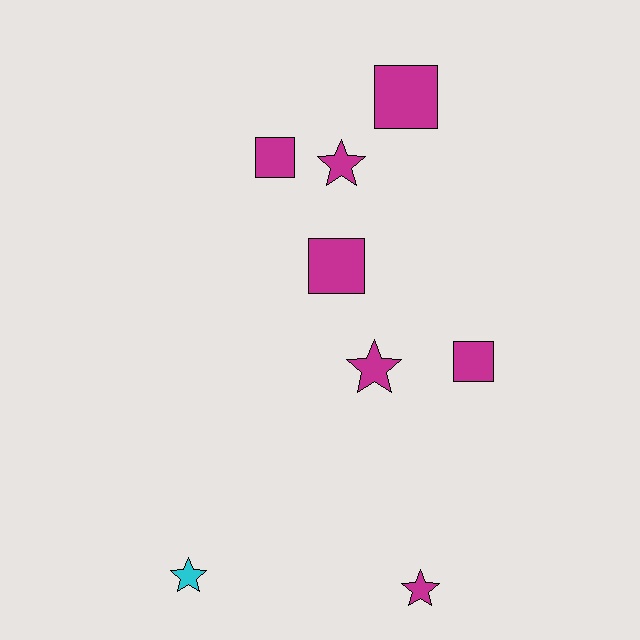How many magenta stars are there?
There are 3 magenta stars.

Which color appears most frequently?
Magenta, with 7 objects.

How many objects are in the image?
There are 8 objects.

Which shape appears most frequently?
Star, with 4 objects.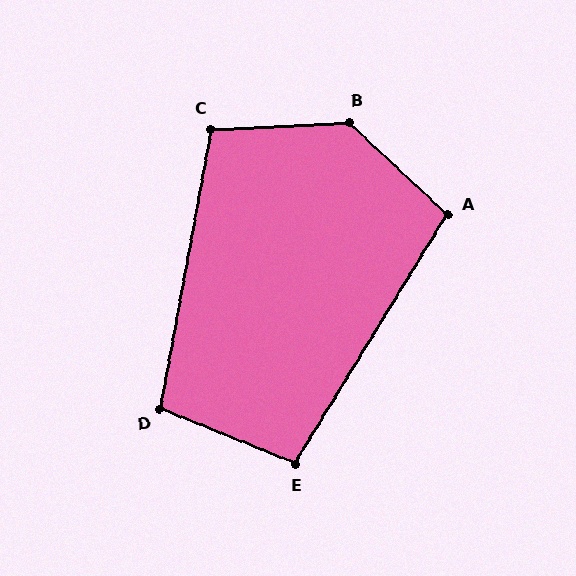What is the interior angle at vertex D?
Approximately 102 degrees (obtuse).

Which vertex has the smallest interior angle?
E, at approximately 99 degrees.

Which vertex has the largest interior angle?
B, at approximately 134 degrees.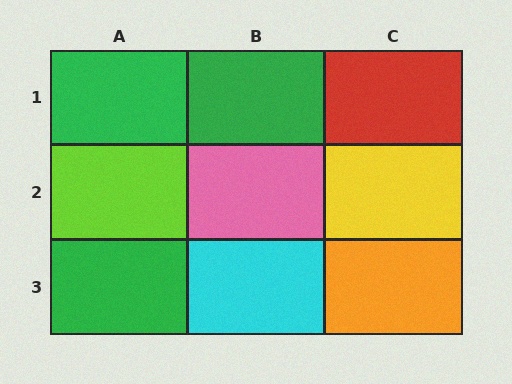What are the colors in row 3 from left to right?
Green, cyan, orange.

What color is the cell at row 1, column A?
Green.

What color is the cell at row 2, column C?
Yellow.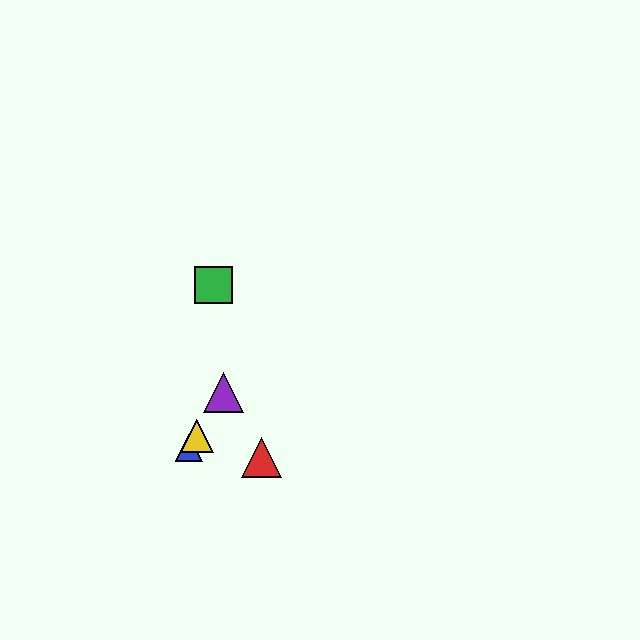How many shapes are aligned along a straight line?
3 shapes (the blue triangle, the yellow triangle, the purple triangle) are aligned along a straight line.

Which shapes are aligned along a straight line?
The blue triangle, the yellow triangle, the purple triangle are aligned along a straight line.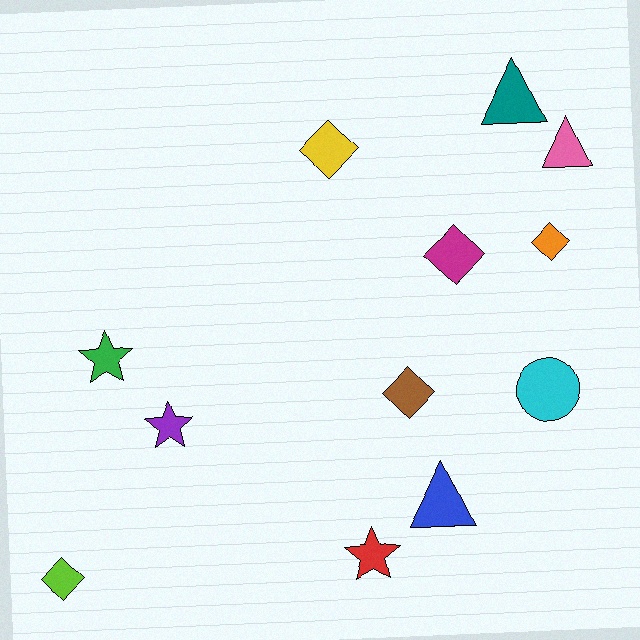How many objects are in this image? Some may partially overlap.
There are 12 objects.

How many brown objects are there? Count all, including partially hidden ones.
There is 1 brown object.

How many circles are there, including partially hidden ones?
There is 1 circle.